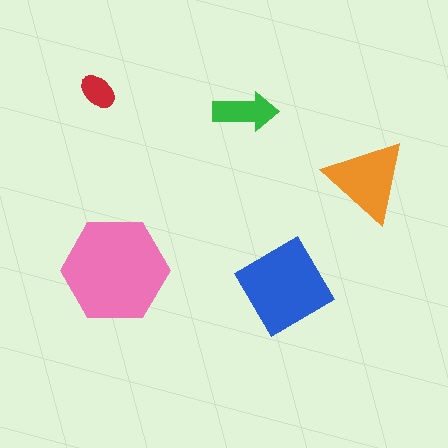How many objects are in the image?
There are 5 objects in the image.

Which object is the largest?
The pink hexagon.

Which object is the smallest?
The red ellipse.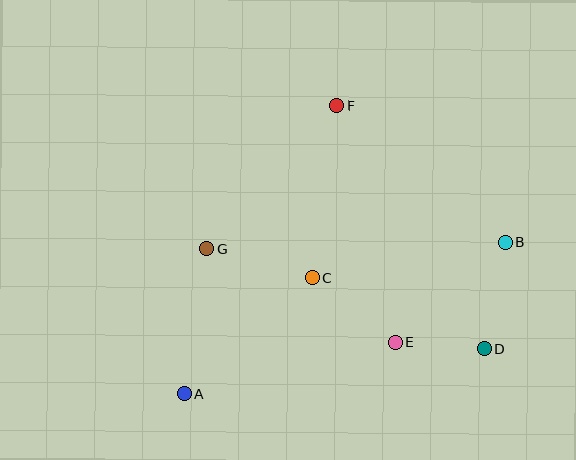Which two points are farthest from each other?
Points A and B are farthest from each other.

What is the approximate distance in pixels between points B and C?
The distance between B and C is approximately 197 pixels.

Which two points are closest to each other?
Points D and E are closest to each other.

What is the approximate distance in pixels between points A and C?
The distance between A and C is approximately 173 pixels.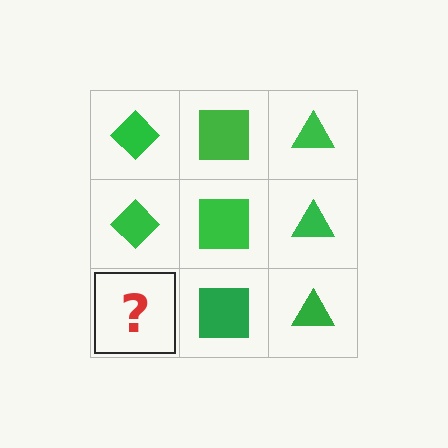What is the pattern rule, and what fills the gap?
The rule is that each column has a consistent shape. The gap should be filled with a green diamond.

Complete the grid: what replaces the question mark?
The question mark should be replaced with a green diamond.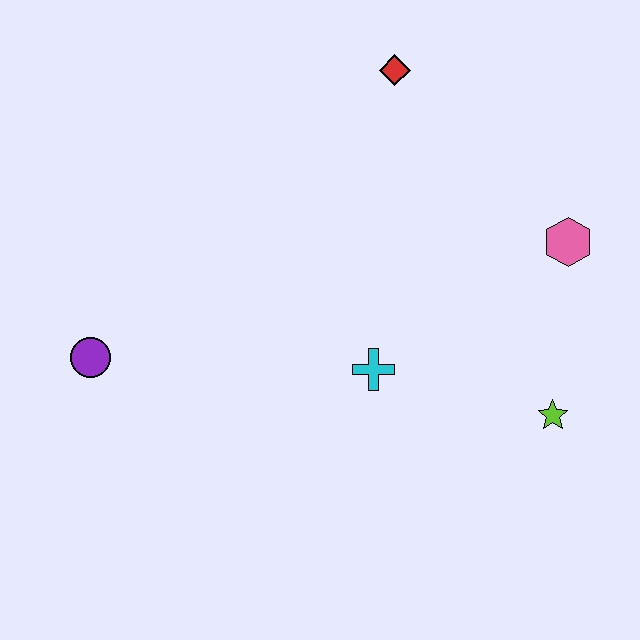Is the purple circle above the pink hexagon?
No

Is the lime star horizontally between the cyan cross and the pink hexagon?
Yes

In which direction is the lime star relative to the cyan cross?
The lime star is to the right of the cyan cross.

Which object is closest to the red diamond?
The pink hexagon is closest to the red diamond.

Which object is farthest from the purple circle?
The pink hexagon is farthest from the purple circle.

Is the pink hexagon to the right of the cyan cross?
Yes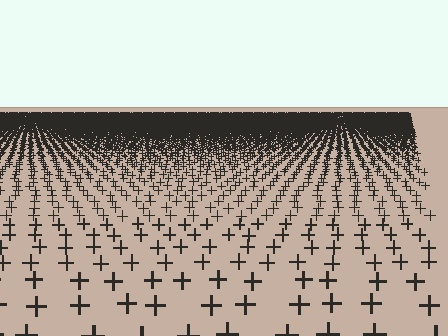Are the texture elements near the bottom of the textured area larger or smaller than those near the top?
Larger. Near the bottom, elements are closer to the viewer and appear at a bigger on-screen size.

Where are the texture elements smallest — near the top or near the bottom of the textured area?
Near the top.